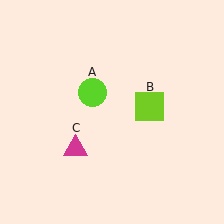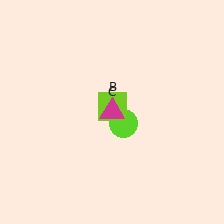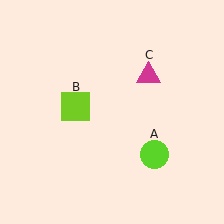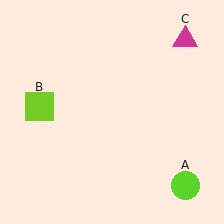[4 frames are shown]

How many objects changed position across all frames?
3 objects changed position: lime circle (object A), lime square (object B), magenta triangle (object C).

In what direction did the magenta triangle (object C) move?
The magenta triangle (object C) moved up and to the right.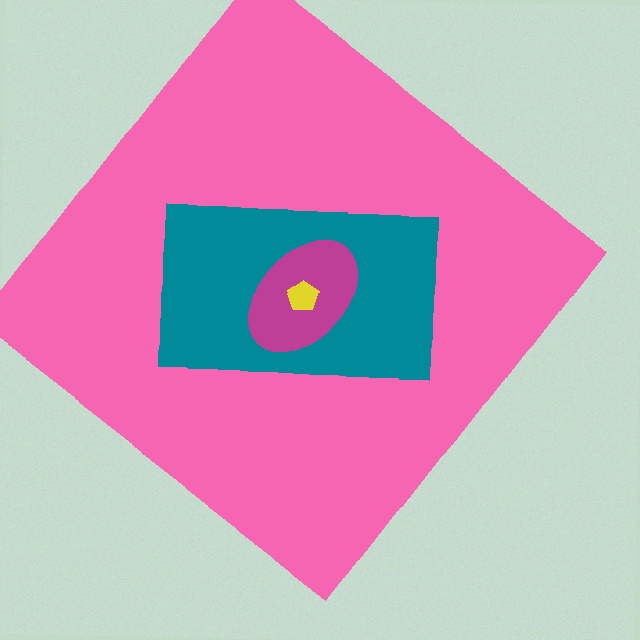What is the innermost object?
The yellow pentagon.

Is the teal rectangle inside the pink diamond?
Yes.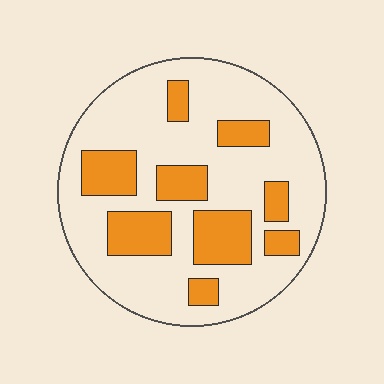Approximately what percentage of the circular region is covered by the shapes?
Approximately 30%.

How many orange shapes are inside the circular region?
9.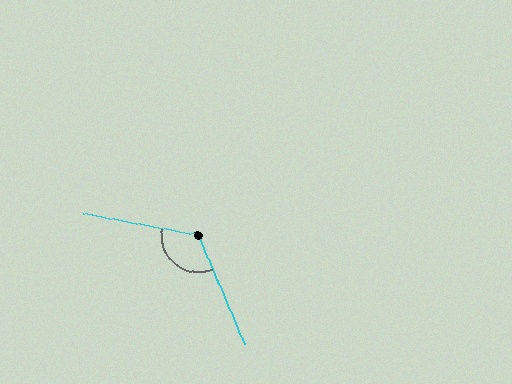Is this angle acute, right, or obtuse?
It is obtuse.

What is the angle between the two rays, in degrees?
Approximately 124 degrees.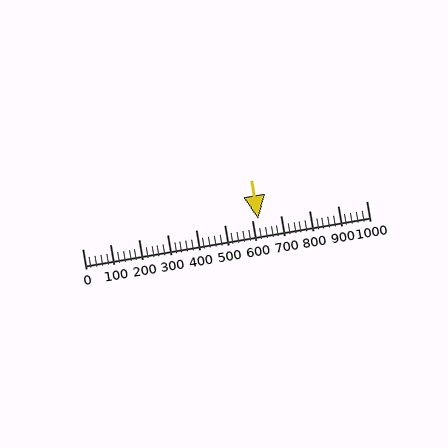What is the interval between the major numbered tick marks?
The major tick marks are spaced 100 units apart.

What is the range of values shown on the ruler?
The ruler shows values from 0 to 1000.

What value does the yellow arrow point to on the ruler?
The yellow arrow points to approximately 620.